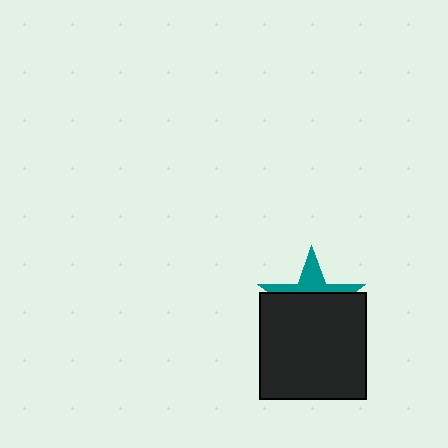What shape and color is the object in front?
The object in front is a black square.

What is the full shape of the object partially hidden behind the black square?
The partially hidden object is a teal star.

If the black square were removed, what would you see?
You would see the complete teal star.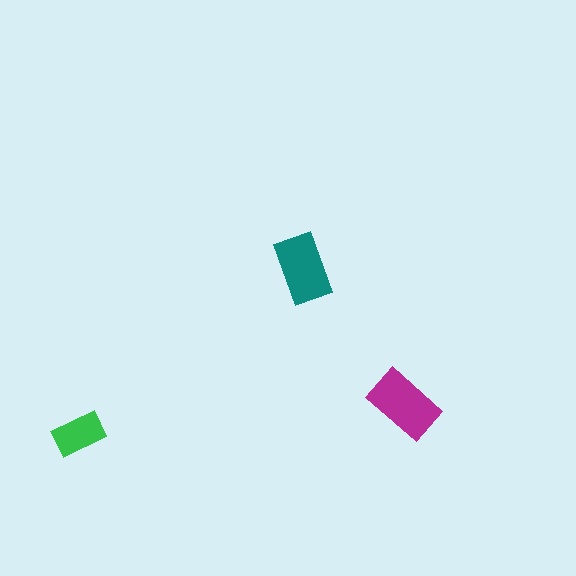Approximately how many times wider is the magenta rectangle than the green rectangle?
About 1.5 times wider.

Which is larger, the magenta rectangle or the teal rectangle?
The magenta one.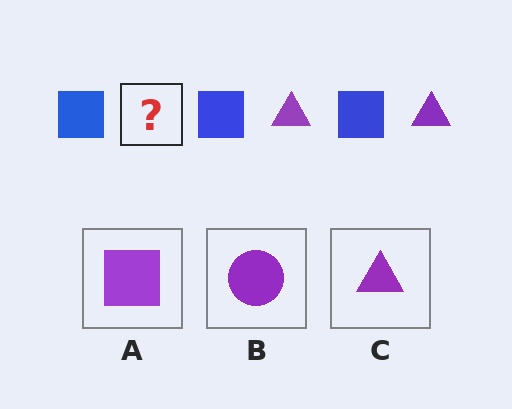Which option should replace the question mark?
Option C.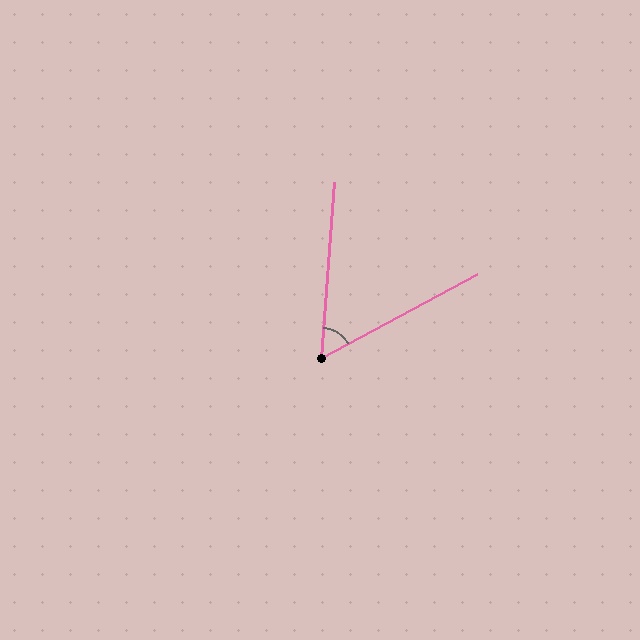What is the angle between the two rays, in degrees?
Approximately 57 degrees.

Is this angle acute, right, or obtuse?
It is acute.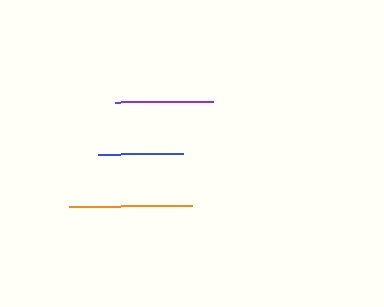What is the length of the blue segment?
The blue segment is approximately 85 pixels long.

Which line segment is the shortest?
The blue line is the shortest at approximately 85 pixels.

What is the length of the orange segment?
The orange segment is approximately 123 pixels long.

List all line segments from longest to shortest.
From longest to shortest: orange, purple, blue.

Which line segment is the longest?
The orange line is the longest at approximately 123 pixels.